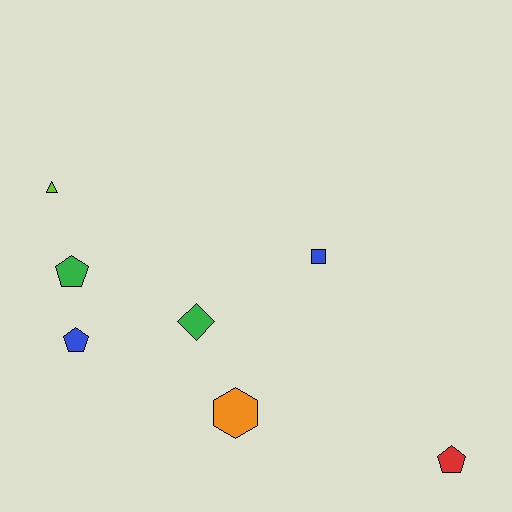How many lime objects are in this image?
There is 1 lime object.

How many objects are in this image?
There are 7 objects.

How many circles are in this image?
There are no circles.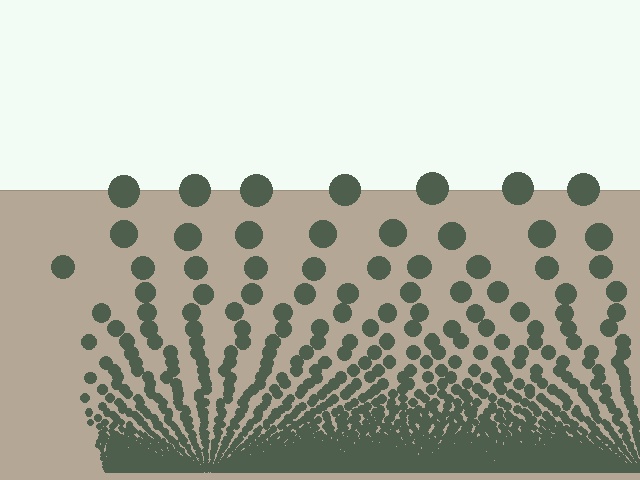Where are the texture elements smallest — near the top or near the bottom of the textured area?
Near the bottom.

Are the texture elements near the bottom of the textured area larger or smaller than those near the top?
Smaller. The gradient is inverted — elements near the bottom are smaller and denser.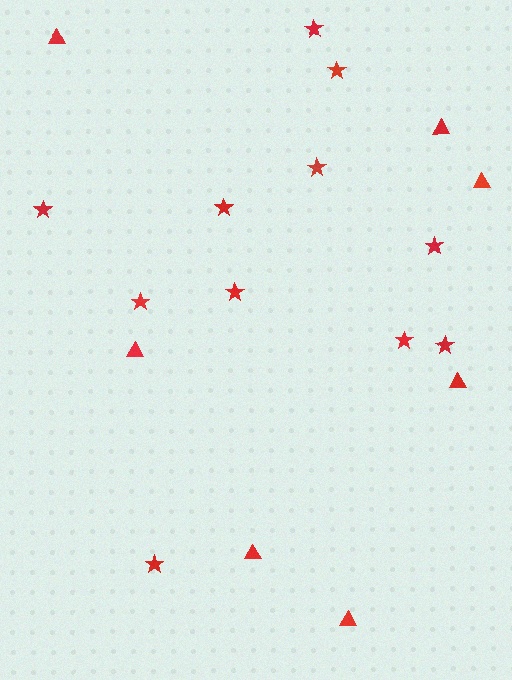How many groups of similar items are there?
There are 2 groups: one group of stars (11) and one group of triangles (7).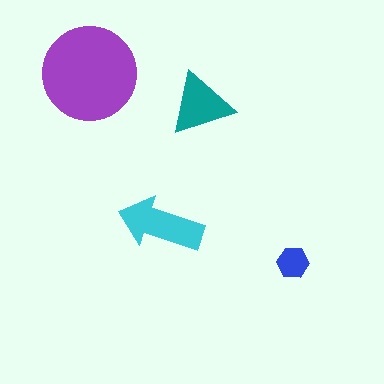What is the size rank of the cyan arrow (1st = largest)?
2nd.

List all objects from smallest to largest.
The blue hexagon, the teal triangle, the cyan arrow, the purple circle.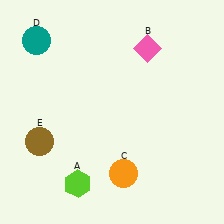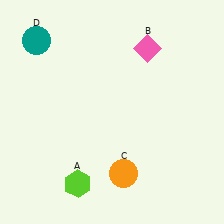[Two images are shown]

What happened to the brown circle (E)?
The brown circle (E) was removed in Image 2. It was in the bottom-left area of Image 1.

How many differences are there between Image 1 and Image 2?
There is 1 difference between the two images.